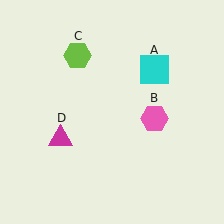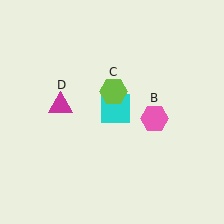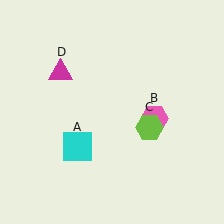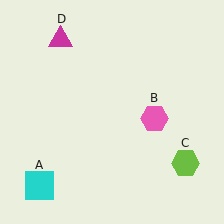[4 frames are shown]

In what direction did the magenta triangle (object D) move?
The magenta triangle (object D) moved up.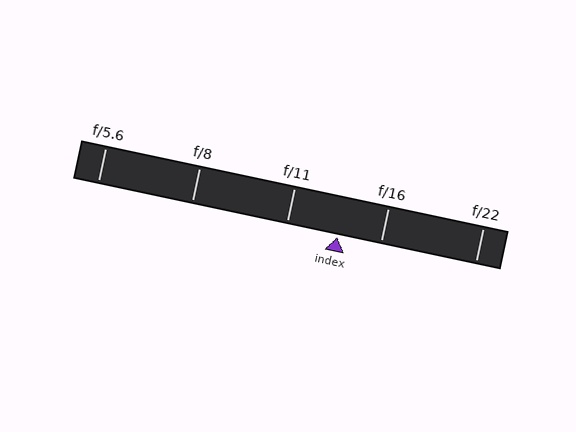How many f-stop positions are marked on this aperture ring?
There are 5 f-stop positions marked.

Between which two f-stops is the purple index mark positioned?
The index mark is between f/11 and f/16.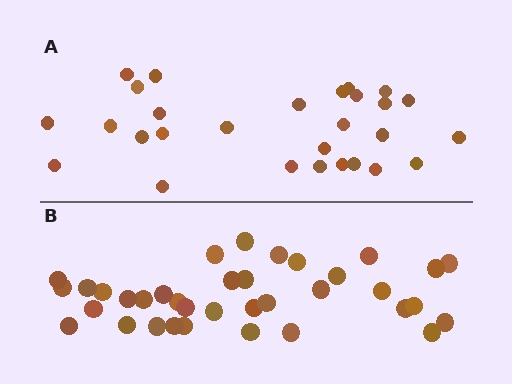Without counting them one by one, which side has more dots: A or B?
Region B (the bottom region) has more dots.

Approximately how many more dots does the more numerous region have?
Region B has roughly 8 or so more dots than region A.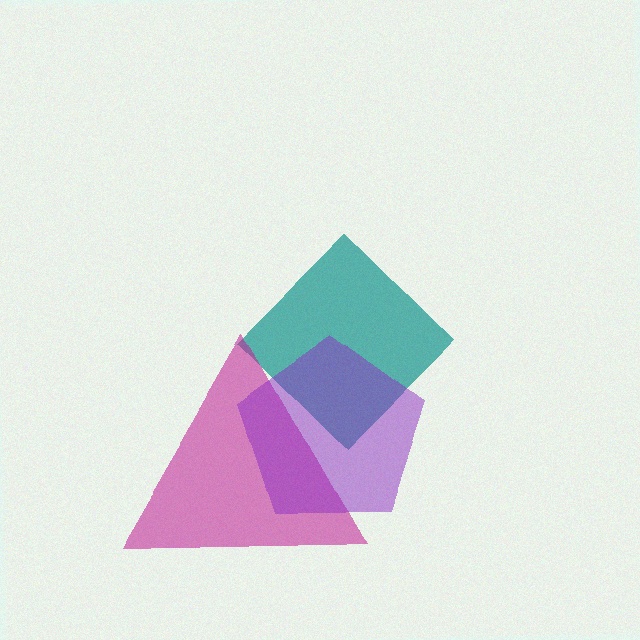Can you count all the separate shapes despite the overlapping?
Yes, there are 3 separate shapes.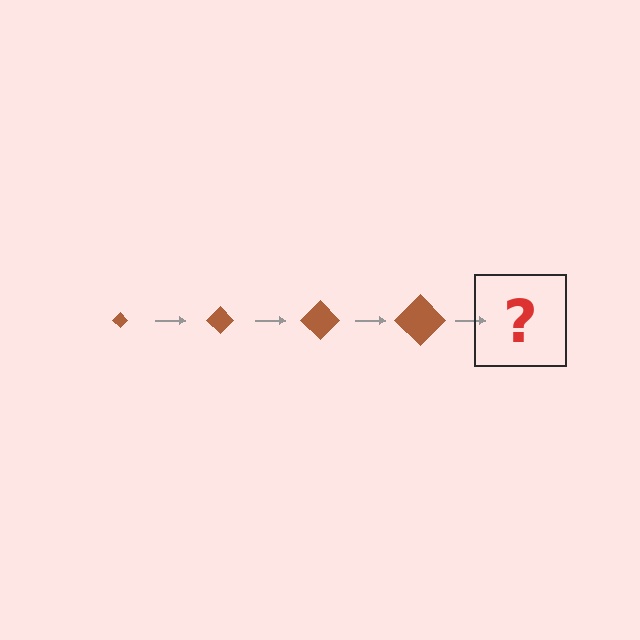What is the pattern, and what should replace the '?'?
The pattern is that the diamond gets progressively larger each step. The '?' should be a brown diamond, larger than the previous one.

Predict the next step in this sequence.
The next step is a brown diamond, larger than the previous one.